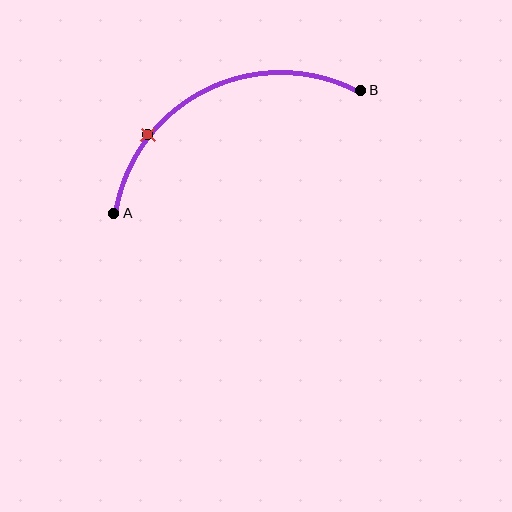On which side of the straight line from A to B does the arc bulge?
The arc bulges above the straight line connecting A and B.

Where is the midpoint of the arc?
The arc midpoint is the point on the curve farthest from the straight line joining A and B. It sits above that line.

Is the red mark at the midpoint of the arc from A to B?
No. The red mark lies on the arc but is closer to endpoint A. The arc midpoint would be at the point on the curve equidistant along the arc from both A and B.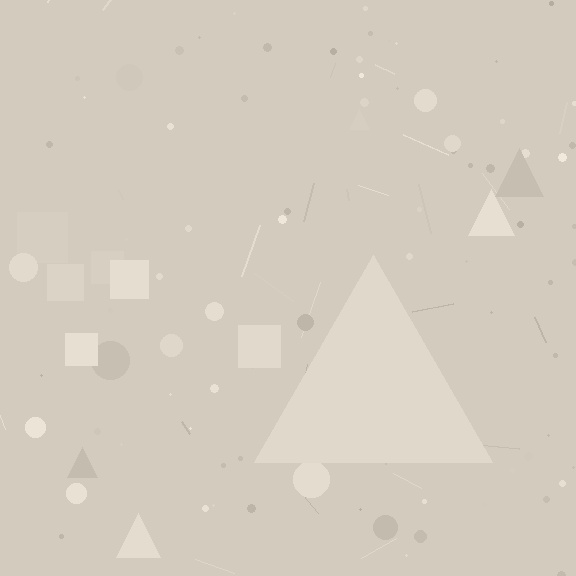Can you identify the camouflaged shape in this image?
The camouflaged shape is a triangle.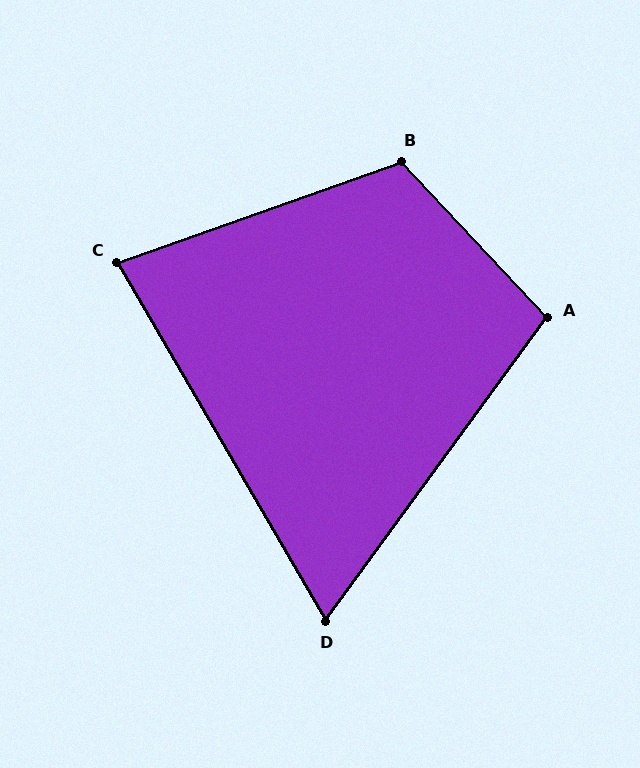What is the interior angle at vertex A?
Approximately 101 degrees (obtuse).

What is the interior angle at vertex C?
Approximately 79 degrees (acute).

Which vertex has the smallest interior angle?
D, at approximately 66 degrees.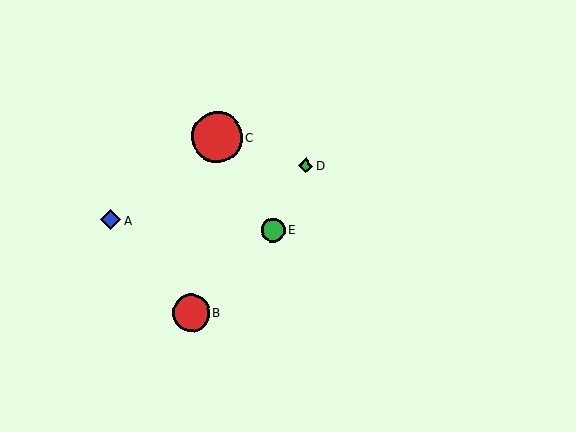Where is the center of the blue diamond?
The center of the blue diamond is at (110, 220).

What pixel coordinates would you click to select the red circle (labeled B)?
Click at (191, 313) to select the red circle B.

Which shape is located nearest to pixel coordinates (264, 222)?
The green circle (labeled E) at (273, 230) is nearest to that location.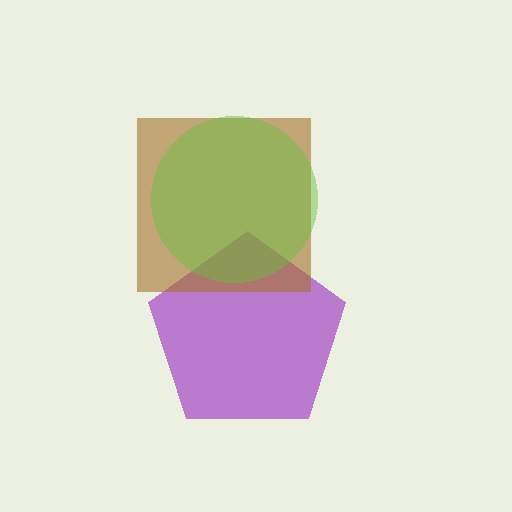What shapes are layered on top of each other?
The layered shapes are: a purple pentagon, a brown square, a lime circle.